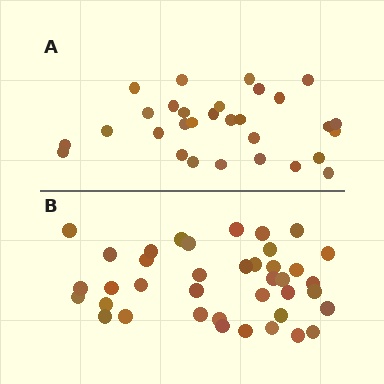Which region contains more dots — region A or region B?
Region B (the bottom region) has more dots.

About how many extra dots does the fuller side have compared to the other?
Region B has roughly 8 or so more dots than region A.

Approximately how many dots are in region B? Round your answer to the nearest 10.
About 40 dots. (The exact count is 39, which rounds to 40.)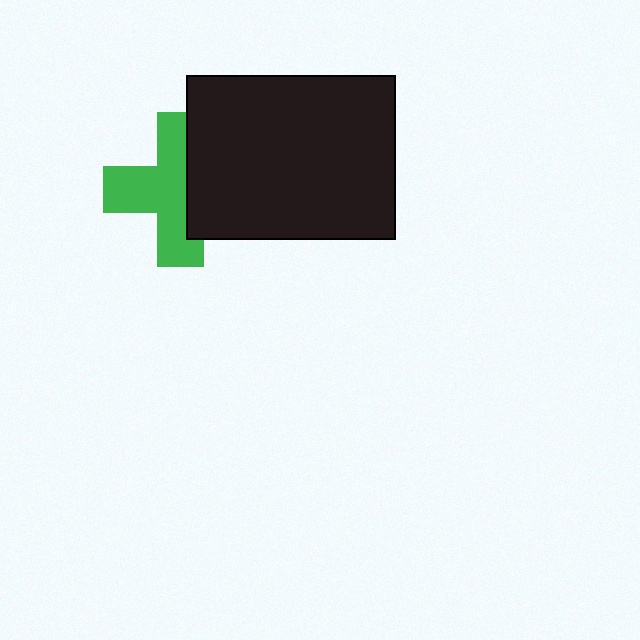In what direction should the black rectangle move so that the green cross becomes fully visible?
The black rectangle should move right. That is the shortest direction to clear the overlap and leave the green cross fully visible.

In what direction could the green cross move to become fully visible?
The green cross could move left. That would shift it out from behind the black rectangle entirely.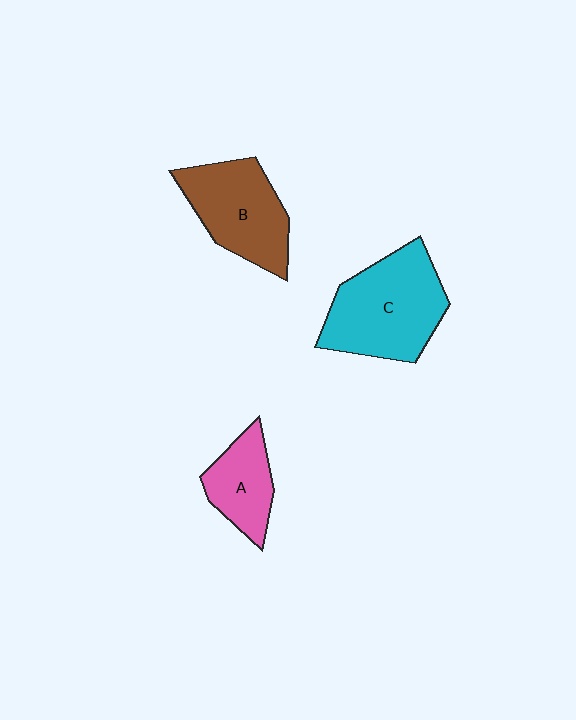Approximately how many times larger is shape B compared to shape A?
Approximately 1.5 times.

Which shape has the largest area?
Shape C (cyan).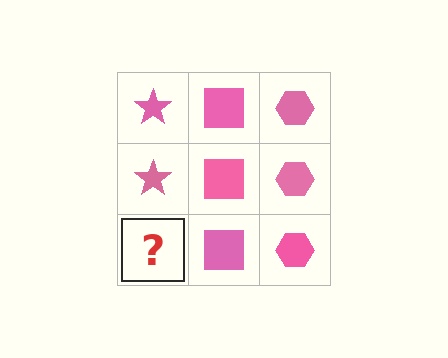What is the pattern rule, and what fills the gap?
The rule is that each column has a consistent shape. The gap should be filled with a pink star.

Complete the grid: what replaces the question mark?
The question mark should be replaced with a pink star.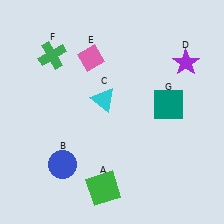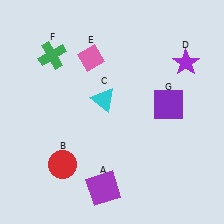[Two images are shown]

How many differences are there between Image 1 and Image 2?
There are 3 differences between the two images.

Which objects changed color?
A changed from green to purple. B changed from blue to red. G changed from teal to purple.